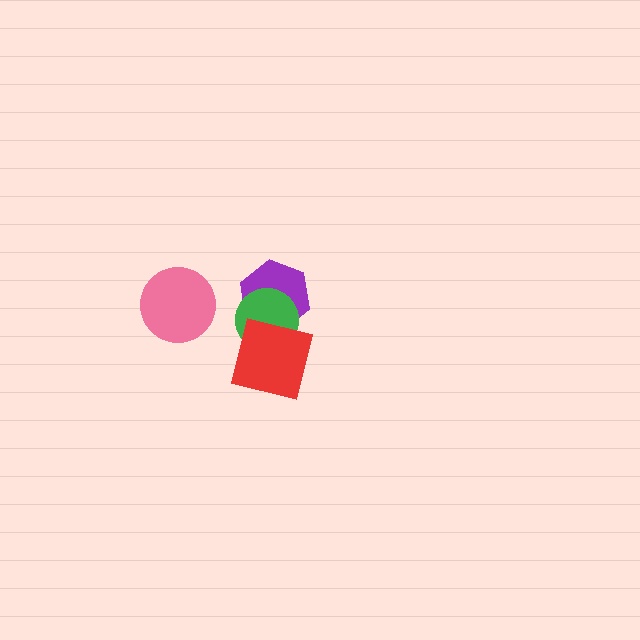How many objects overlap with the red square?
1 object overlaps with the red square.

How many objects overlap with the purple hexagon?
1 object overlaps with the purple hexagon.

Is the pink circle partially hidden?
No, no other shape covers it.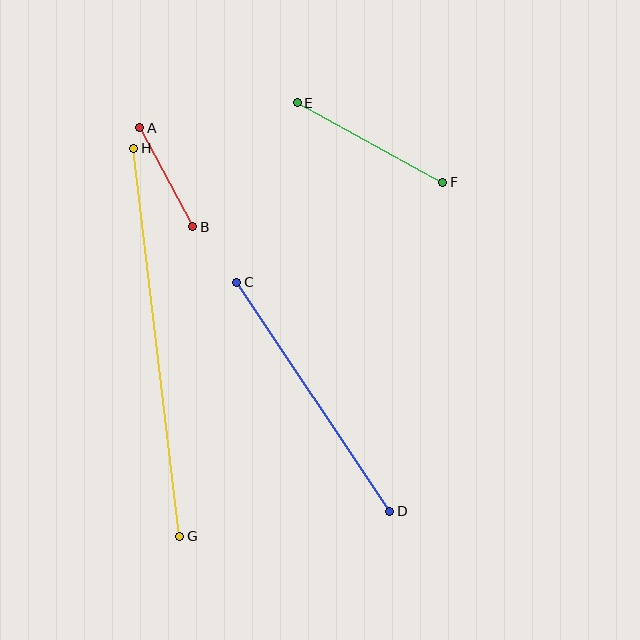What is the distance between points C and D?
The distance is approximately 276 pixels.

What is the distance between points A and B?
The distance is approximately 112 pixels.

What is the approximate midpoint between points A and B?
The midpoint is at approximately (166, 177) pixels.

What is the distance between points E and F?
The distance is approximately 166 pixels.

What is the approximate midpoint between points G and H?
The midpoint is at approximately (157, 342) pixels.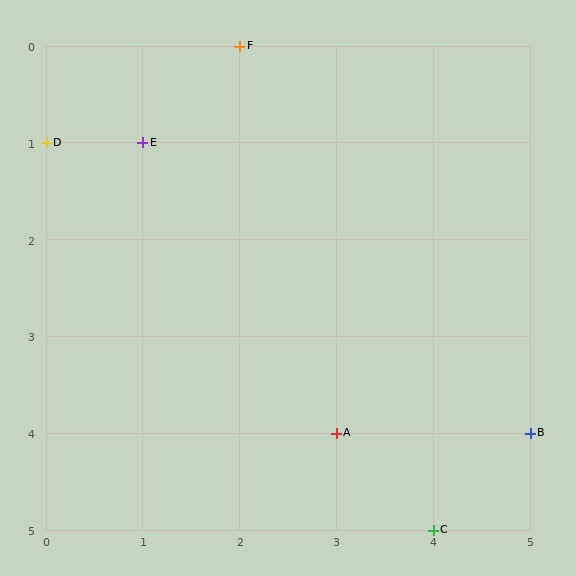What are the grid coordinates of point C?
Point C is at grid coordinates (4, 5).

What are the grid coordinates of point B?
Point B is at grid coordinates (5, 4).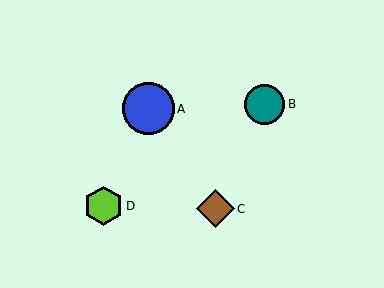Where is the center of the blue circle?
The center of the blue circle is at (148, 109).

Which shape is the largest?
The blue circle (labeled A) is the largest.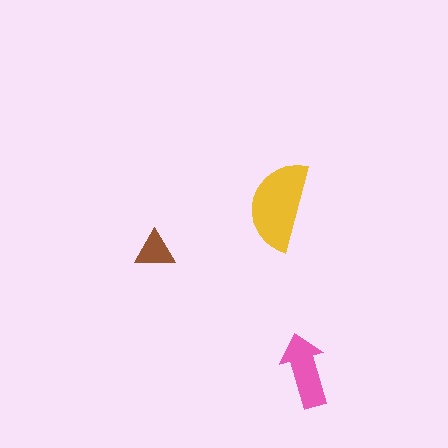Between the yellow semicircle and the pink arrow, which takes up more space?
The yellow semicircle.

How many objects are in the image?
There are 3 objects in the image.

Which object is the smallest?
The brown triangle.